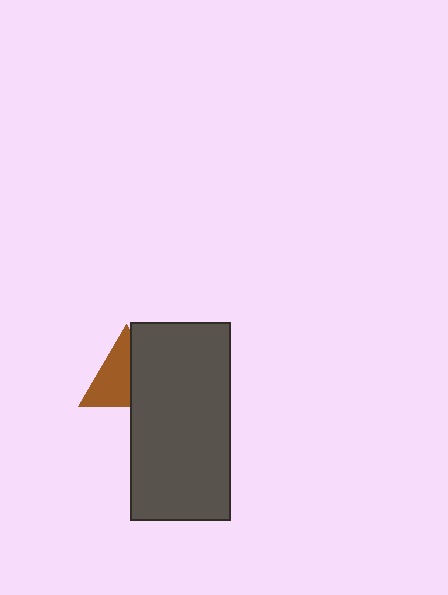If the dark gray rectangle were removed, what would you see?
You would see the complete brown triangle.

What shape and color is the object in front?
The object in front is a dark gray rectangle.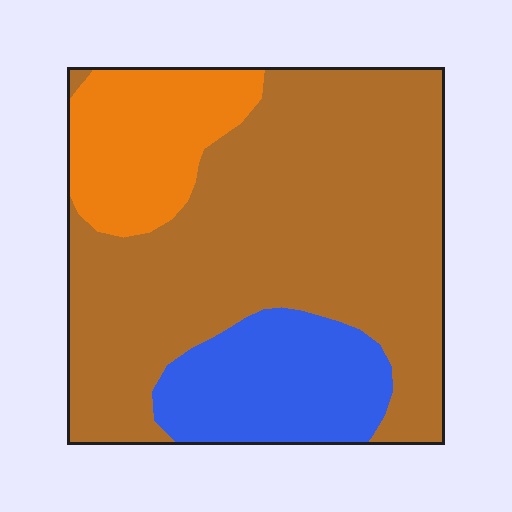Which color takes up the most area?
Brown, at roughly 65%.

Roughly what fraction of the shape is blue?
Blue covers 18% of the shape.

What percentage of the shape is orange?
Orange takes up between a sixth and a third of the shape.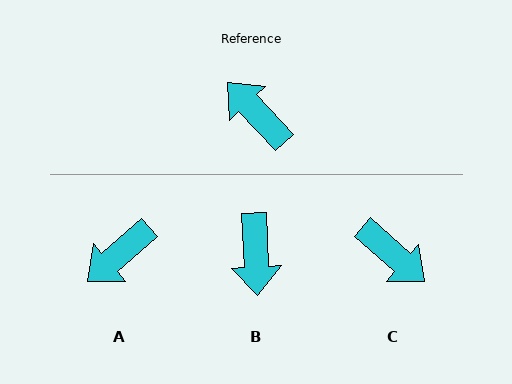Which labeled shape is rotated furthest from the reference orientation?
C, about 174 degrees away.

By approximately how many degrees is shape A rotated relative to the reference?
Approximately 88 degrees counter-clockwise.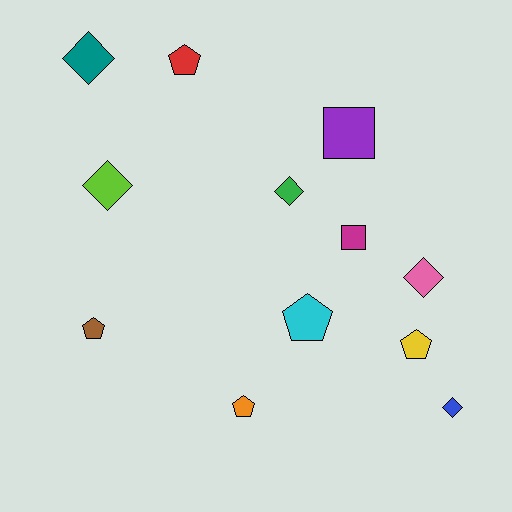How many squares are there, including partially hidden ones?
There are 2 squares.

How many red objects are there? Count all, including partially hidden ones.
There is 1 red object.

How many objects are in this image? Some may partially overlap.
There are 12 objects.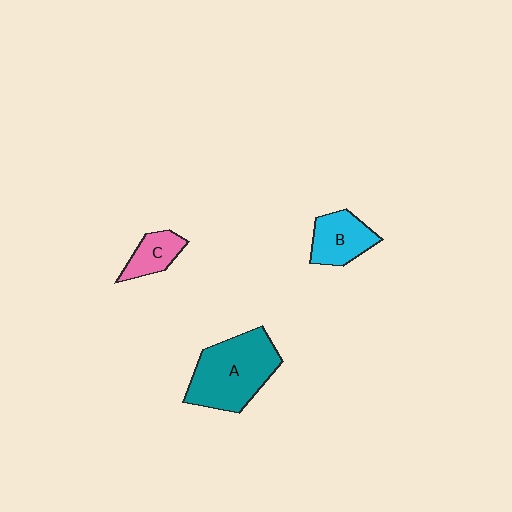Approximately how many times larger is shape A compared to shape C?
Approximately 2.7 times.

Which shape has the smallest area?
Shape C (pink).